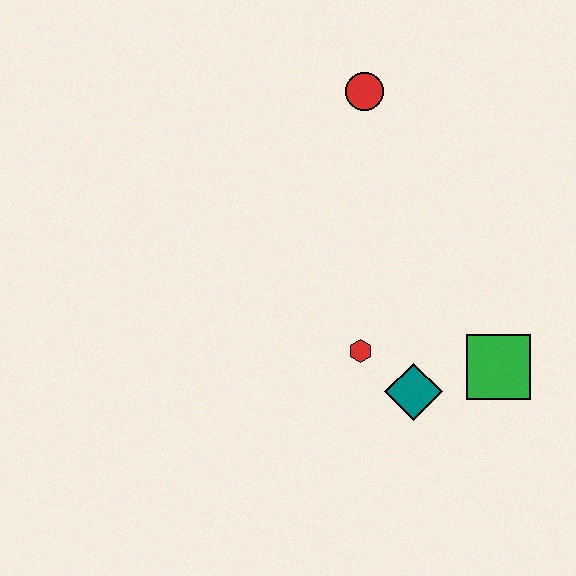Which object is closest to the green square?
The teal diamond is closest to the green square.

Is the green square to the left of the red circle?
No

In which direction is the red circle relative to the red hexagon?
The red circle is above the red hexagon.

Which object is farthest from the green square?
The red circle is farthest from the green square.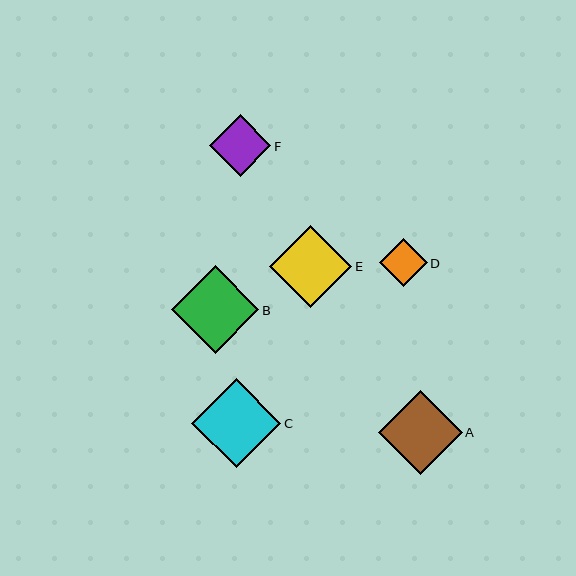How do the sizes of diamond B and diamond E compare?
Diamond B and diamond E are approximately the same size.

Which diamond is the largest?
Diamond C is the largest with a size of approximately 89 pixels.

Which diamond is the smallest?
Diamond D is the smallest with a size of approximately 48 pixels.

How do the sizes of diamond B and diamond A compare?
Diamond B and diamond A are approximately the same size.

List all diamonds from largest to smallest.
From largest to smallest: C, B, A, E, F, D.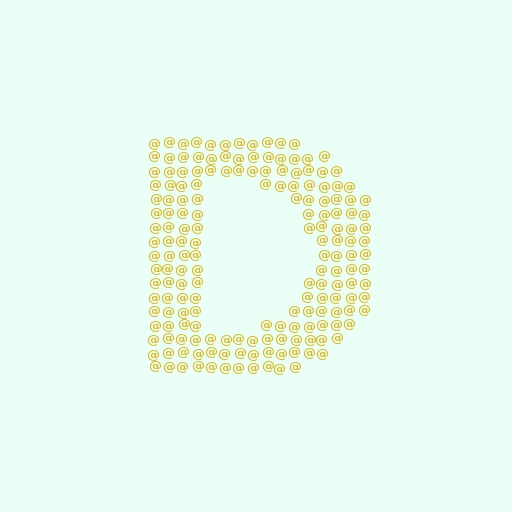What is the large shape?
The large shape is the letter D.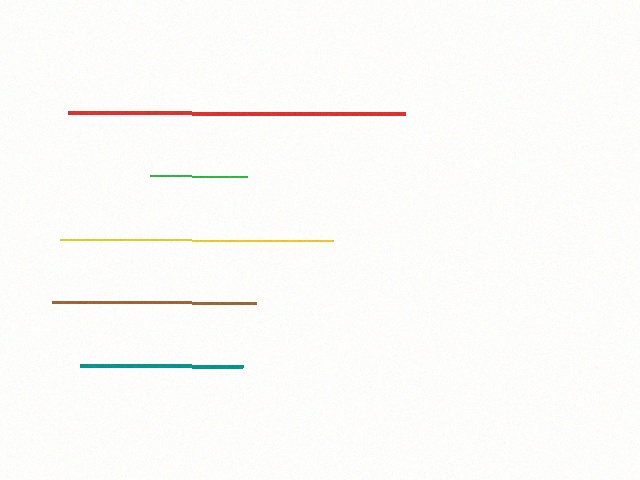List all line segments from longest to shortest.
From longest to shortest: red, yellow, brown, teal, green.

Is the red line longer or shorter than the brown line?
The red line is longer than the brown line.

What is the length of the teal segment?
The teal segment is approximately 162 pixels long.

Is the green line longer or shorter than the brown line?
The brown line is longer than the green line.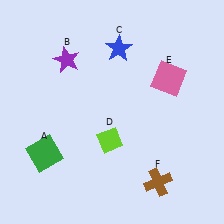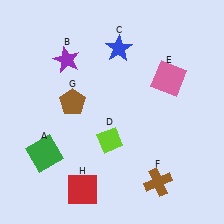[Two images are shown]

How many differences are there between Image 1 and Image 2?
There are 2 differences between the two images.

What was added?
A brown pentagon (G), a red square (H) were added in Image 2.